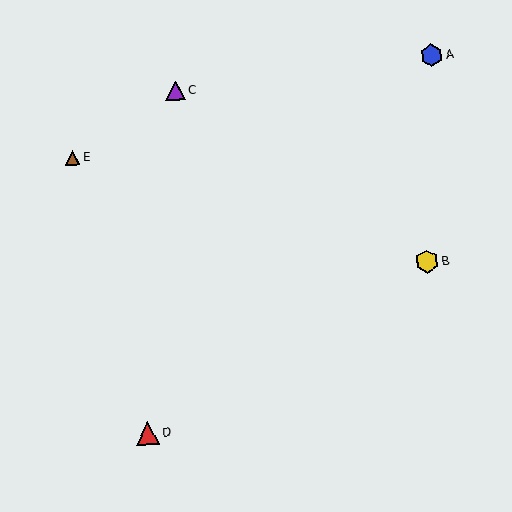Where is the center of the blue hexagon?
The center of the blue hexagon is at (431, 55).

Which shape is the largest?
The yellow hexagon (labeled B) is the largest.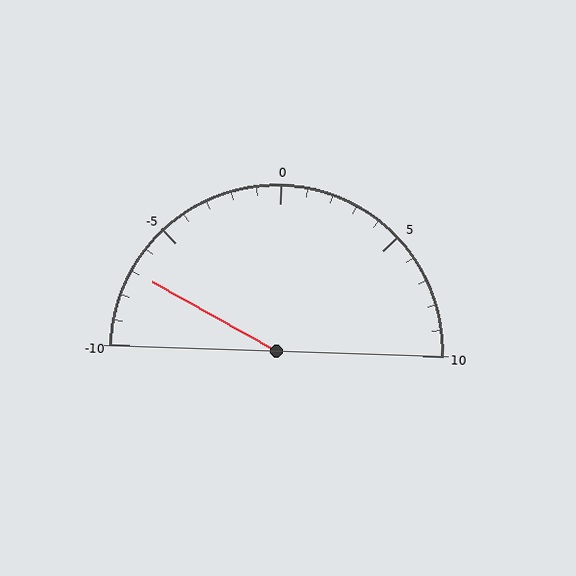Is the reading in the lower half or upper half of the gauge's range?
The reading is in the lower half of the range (-10 to 10).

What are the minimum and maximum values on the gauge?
The gauge ranges from -10 to 10.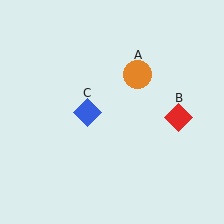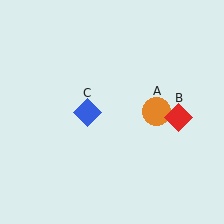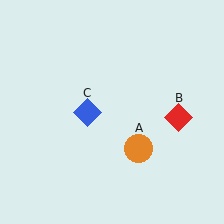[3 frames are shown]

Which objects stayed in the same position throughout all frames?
Red diamond (object B) and blue diamond (object C) remained stationary.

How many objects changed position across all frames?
1 object changed position: orange circle (object A).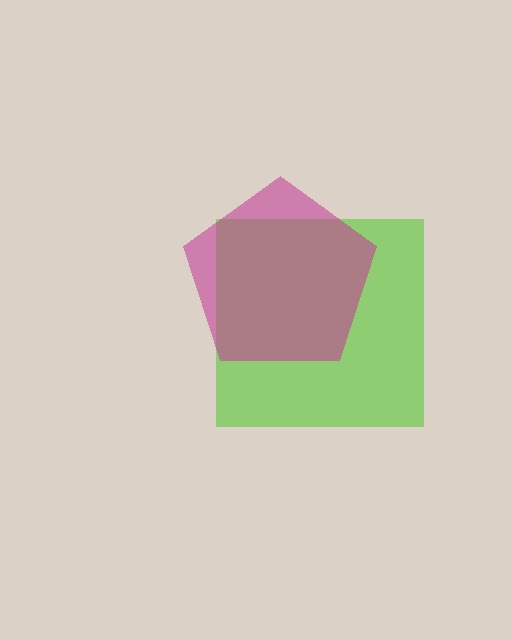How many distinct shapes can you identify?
There are 2 distinct shapes: a lime square, a magenta pentagon.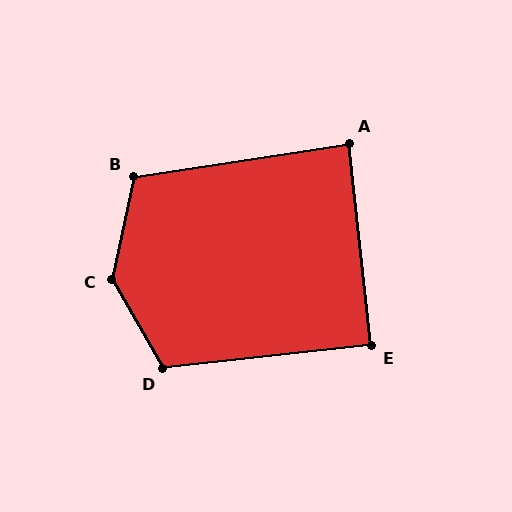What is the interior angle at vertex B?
Approximately 110 degrees (obtuse).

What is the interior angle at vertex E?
Approximately 90 degrees (approximately right).